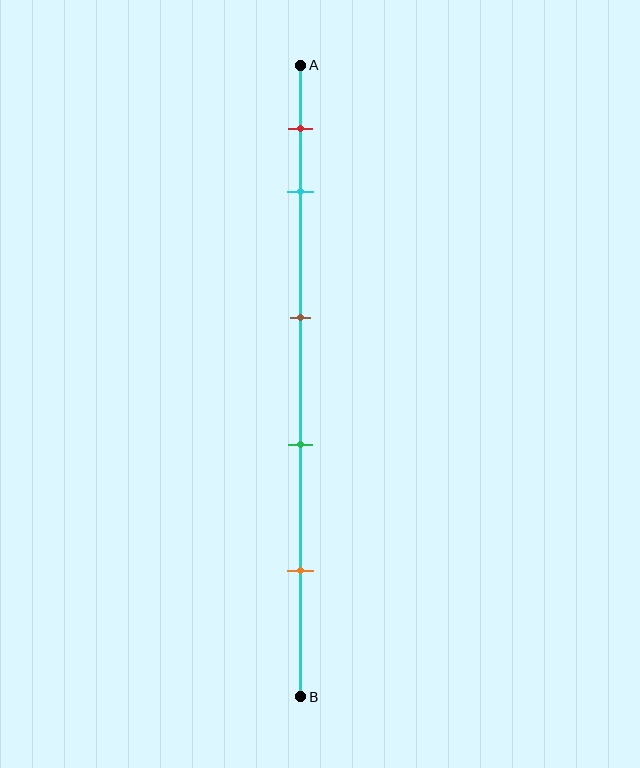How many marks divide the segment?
There are 5 marks dividing the segment.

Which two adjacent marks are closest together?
The red and cyan marks are the closest adjacent pair.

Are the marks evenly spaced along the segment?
No, the marks are not evenly spaced.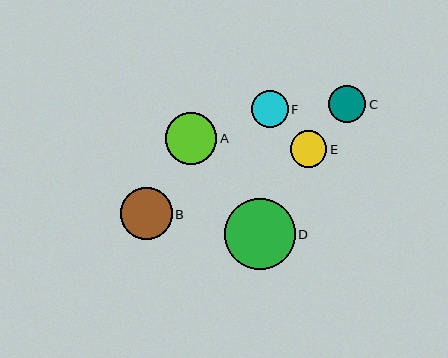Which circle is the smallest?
Circle E is the smallest with a size of approximately 37 pixels.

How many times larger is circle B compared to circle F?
Circle B is approximately 1.4 times the size of circle F.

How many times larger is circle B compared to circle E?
Circle B is approximately 1.4 times the size of circle E.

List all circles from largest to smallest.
From largest to smallest: D, B, A, F, C, E.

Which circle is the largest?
Circle D is the largest with a size of approximately 71 pixels.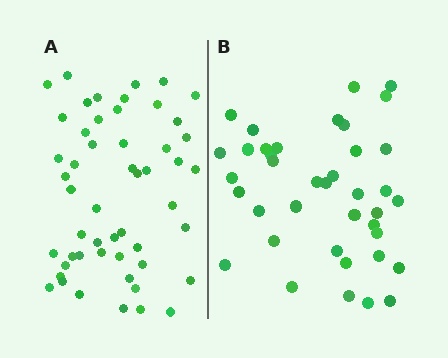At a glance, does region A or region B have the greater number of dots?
Region A (the left region) has more dots.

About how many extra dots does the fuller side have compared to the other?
Region A has approximately 15 more dots than region B.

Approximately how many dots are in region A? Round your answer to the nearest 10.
About 50 dots. (The exact count is 52, which rounds to 50.)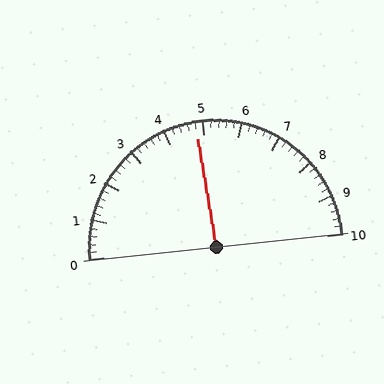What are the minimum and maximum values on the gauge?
The gauge ranges from 0 to 10.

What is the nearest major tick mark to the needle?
The nearest major tick mark is 5.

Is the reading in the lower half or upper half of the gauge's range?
The reading is in the lower half of the range (0 to 10).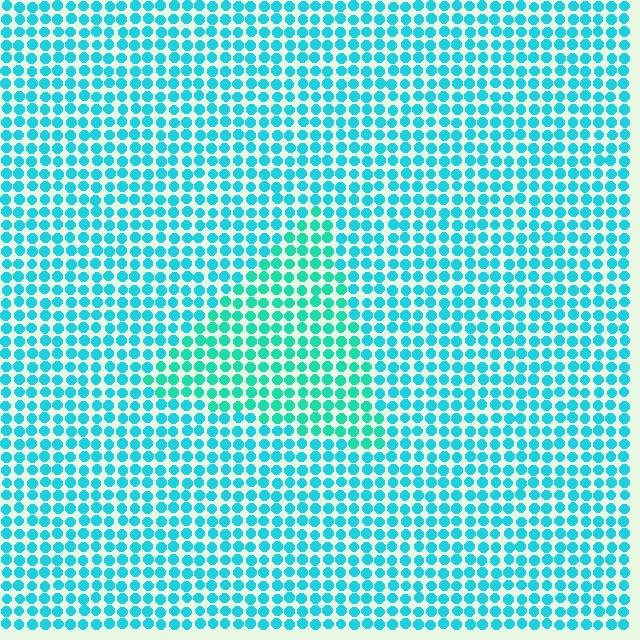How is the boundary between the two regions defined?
The boundary is defined purely by a slight shift in hue (about 20 degrees). Spacing, size, and orientation are identical on both sides.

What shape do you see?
I see a triangle.